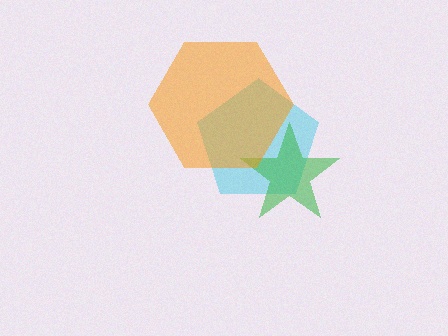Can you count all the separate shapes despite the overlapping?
Yes, there are 3 separate shapes.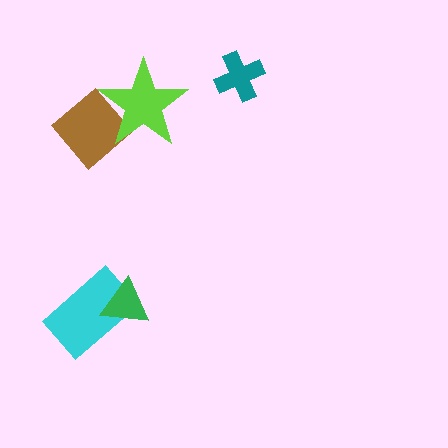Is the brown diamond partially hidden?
Yes, it is partially covered by another shape.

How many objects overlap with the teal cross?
0 objects overlap with the teal cross.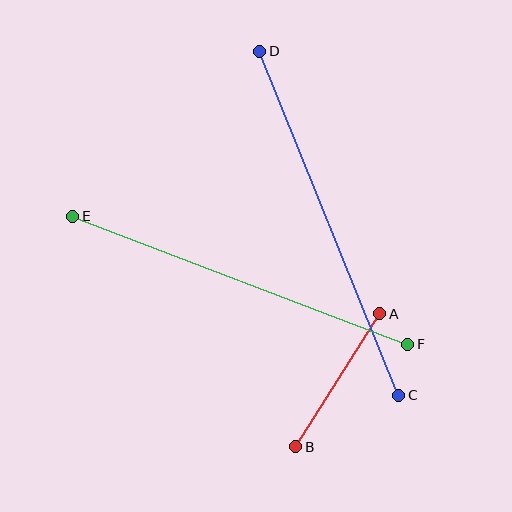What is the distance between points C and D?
The distance is approximately 371 pixels.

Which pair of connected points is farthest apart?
Points C and D are farthest apart.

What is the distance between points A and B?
The distance is approximately 157 pixels.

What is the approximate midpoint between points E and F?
The midpoint is at approximately (240, 280) pixels.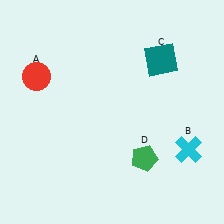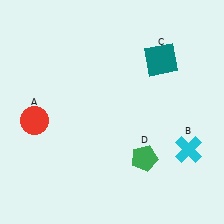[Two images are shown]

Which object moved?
The red circle (A) moved down.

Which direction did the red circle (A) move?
The red circle (A) moved down.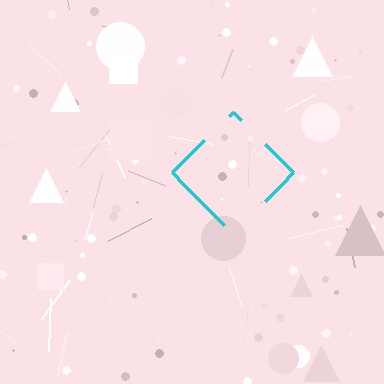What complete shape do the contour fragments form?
The contour fragments form a diamond.